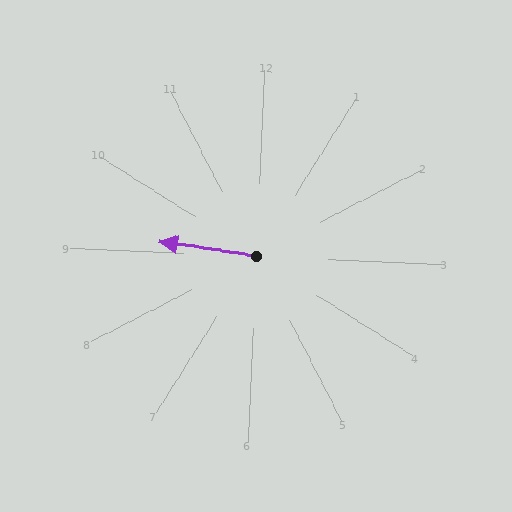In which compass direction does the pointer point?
West.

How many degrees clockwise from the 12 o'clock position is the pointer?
Approximately 276 degrees.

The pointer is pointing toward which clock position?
Roughly 9 o'clock.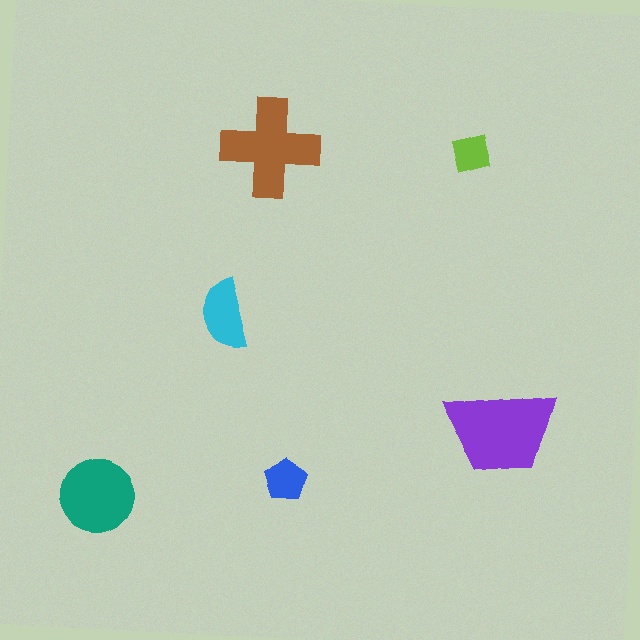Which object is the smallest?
The lime square.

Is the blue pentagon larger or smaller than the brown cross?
Smaller.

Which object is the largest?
The purple trapezoid.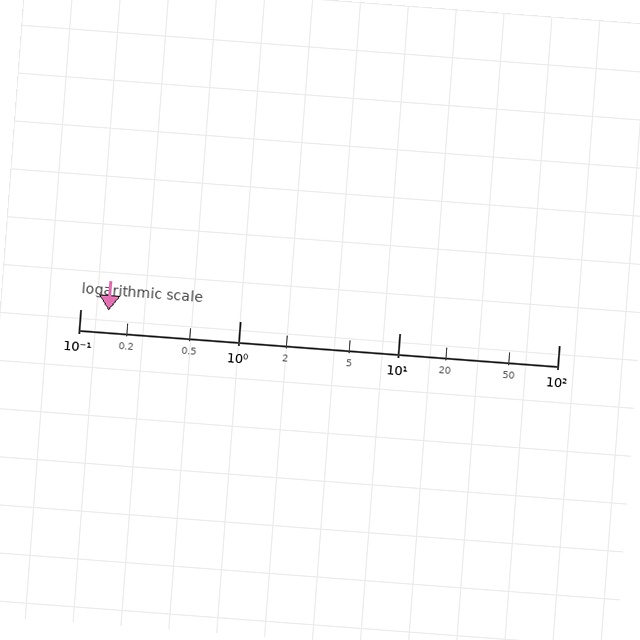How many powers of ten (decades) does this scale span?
The scale spans 3 decades, from 0.1 to 100.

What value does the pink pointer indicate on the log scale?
The pointer indicates approximately 0.15.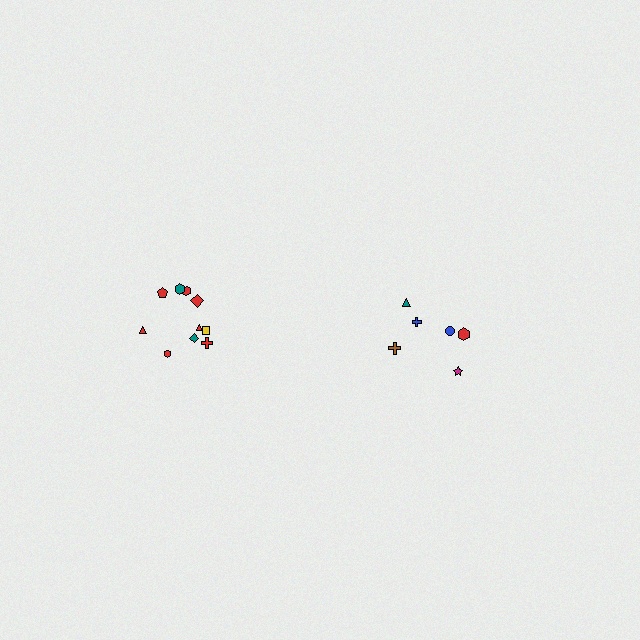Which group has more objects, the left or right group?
The left group.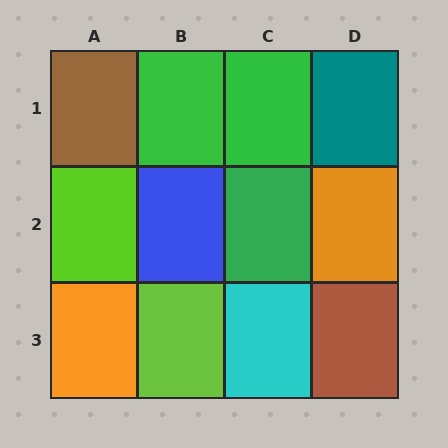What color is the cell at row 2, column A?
Lime.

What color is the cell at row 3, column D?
Brown.